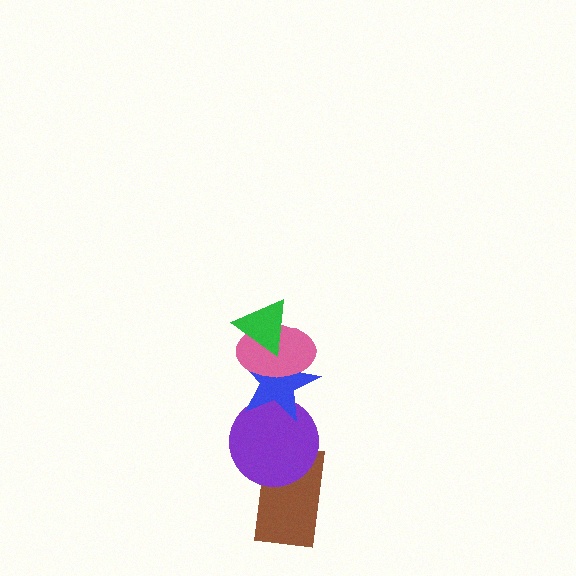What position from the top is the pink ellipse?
The pink ellipse is 2nd from the top.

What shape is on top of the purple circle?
The blue star is on top of the purple circle.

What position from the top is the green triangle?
The green triangle is 1st from the top.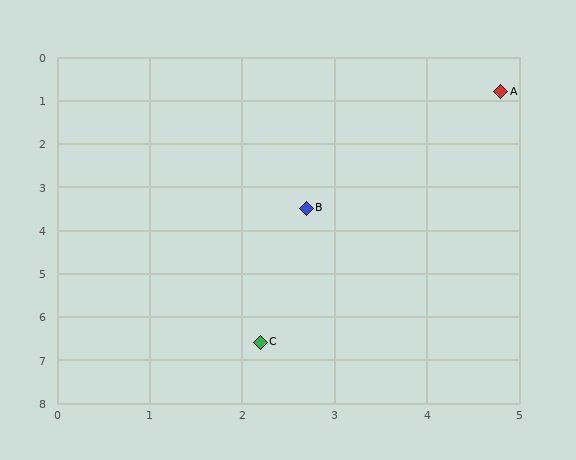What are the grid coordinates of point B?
Point B is at approximately (2.7, 3.5).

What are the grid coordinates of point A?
Point A is at approximately (4.8, 0.8).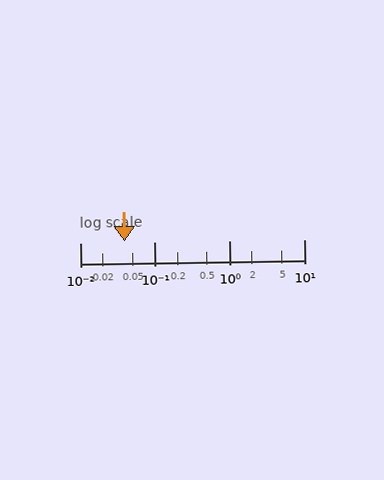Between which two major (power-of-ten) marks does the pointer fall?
The pointer is between 0.01 and 0.1.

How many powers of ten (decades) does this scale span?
The scale spans 3 decades, from 0.01 to 10.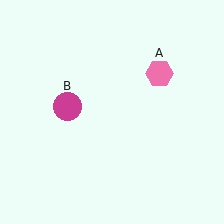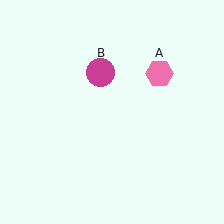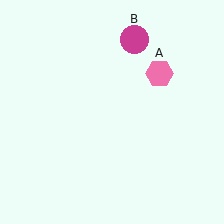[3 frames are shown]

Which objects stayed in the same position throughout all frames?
Pink hexagon (object A) remained stationary.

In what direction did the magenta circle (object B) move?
The magenta circle (object B) moved up and to the right.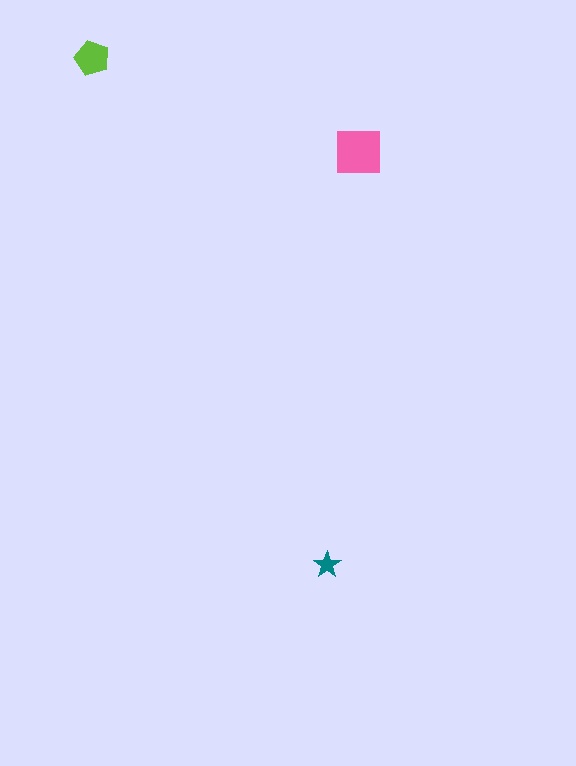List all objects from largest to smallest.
The pink square, the lime pentagon, the teal star.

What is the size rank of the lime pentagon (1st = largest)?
2nd.